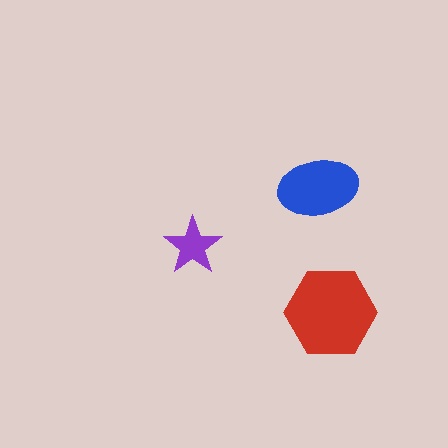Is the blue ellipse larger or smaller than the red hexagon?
Smaller.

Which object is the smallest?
The purple star.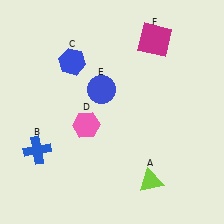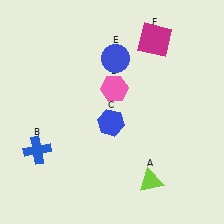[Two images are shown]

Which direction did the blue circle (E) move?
The blue circle (E) moved up.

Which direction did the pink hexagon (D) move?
The pink hexagon (D) moved up.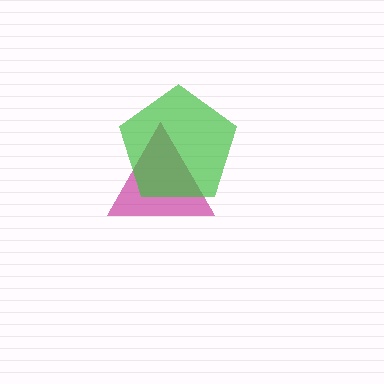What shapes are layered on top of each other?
The layered shapes are: a magenta triangle, a green pentagon.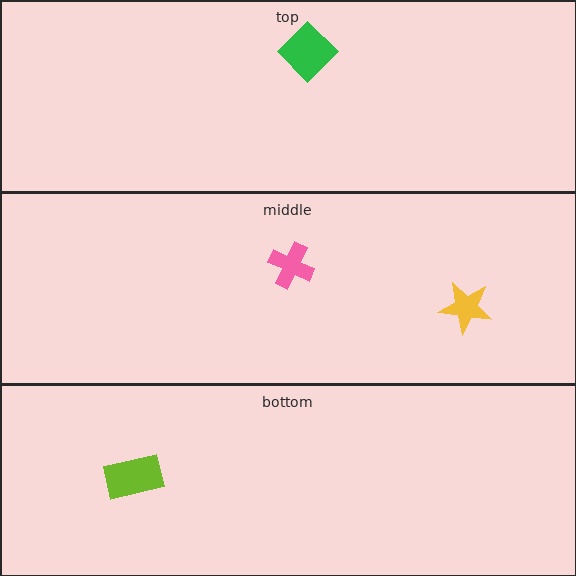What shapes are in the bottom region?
The lime rectangle.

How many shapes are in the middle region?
2.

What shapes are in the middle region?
The pink cross, the yellow star.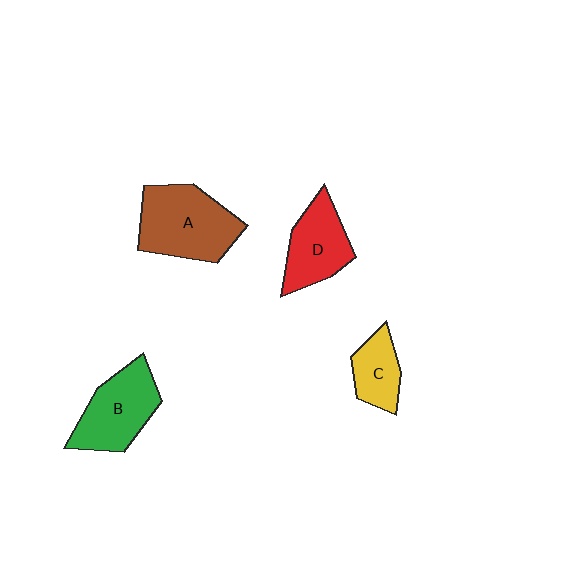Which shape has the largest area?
Shape A (brown).